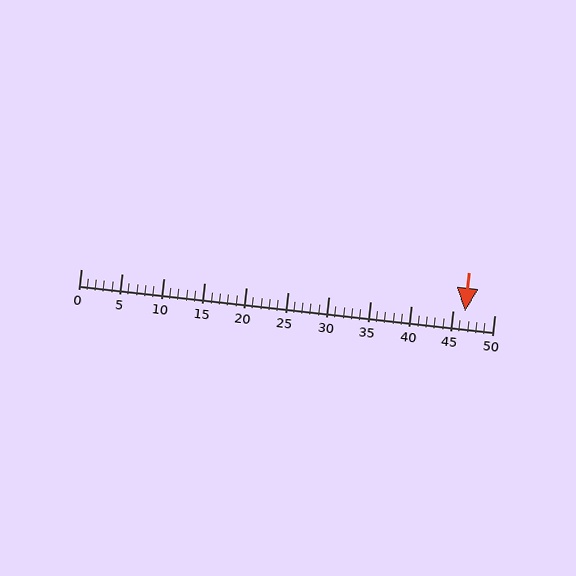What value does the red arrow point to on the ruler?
The red arrow points to approximately 46.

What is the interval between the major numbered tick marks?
The major tick marks are spaced 5 units apart.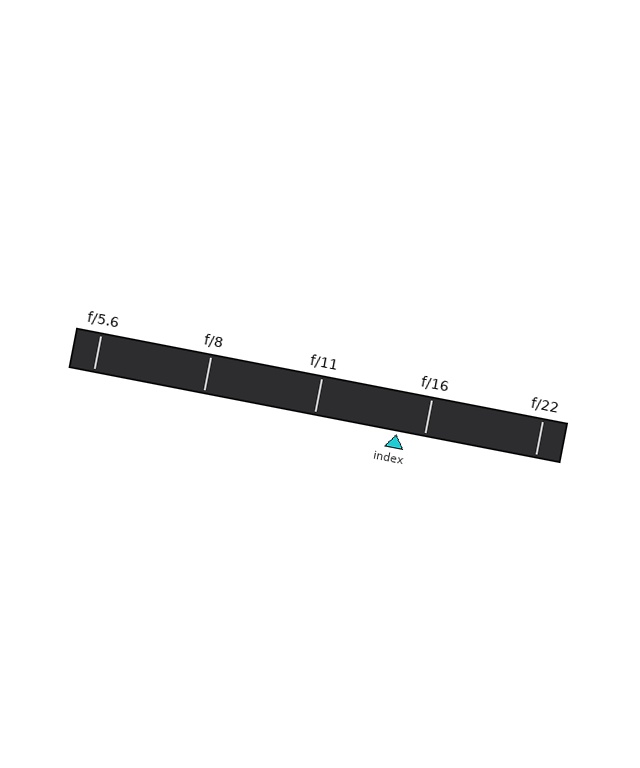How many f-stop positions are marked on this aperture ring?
There are 5 f-stop positions marked.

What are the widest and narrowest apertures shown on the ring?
The widest aperture shown is f/5.6 and the narrowest is f/22.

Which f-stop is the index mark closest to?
The index mark is closest to f/16.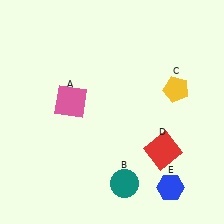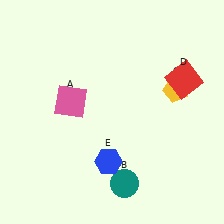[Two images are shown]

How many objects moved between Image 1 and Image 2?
2 objects moved between the two images.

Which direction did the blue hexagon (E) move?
The blue hexagon (E) moved left.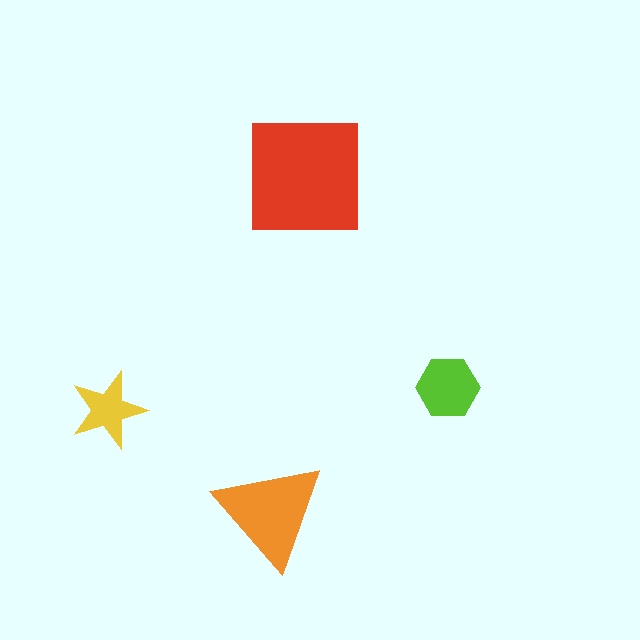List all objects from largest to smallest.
The red square, the orange triangle, the lime hexagon, the yellow star.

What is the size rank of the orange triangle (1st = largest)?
2nd.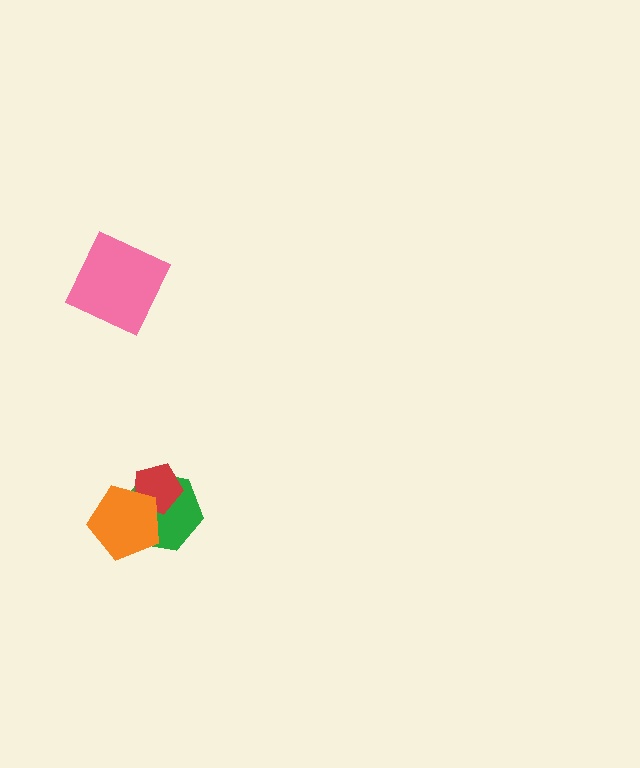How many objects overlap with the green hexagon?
2 objects overlap with the green hexagon.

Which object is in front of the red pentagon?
The orange pentagon is in front of the red pentagon.